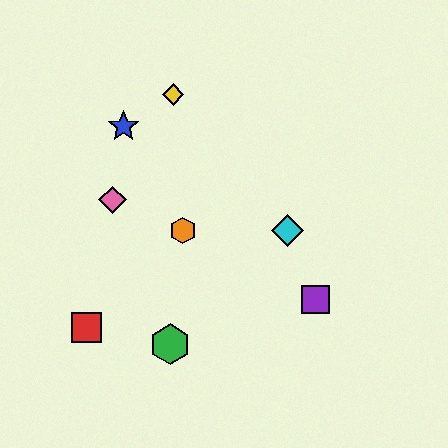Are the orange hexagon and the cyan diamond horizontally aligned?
Yes, both are at y≈231.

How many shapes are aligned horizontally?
2 shapes (the orange hexagon, the cyan diamond) are aligned horizontally.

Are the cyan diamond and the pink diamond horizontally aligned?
No, the cyan diamond is at y≈231 and the pink diamond is at y≈200.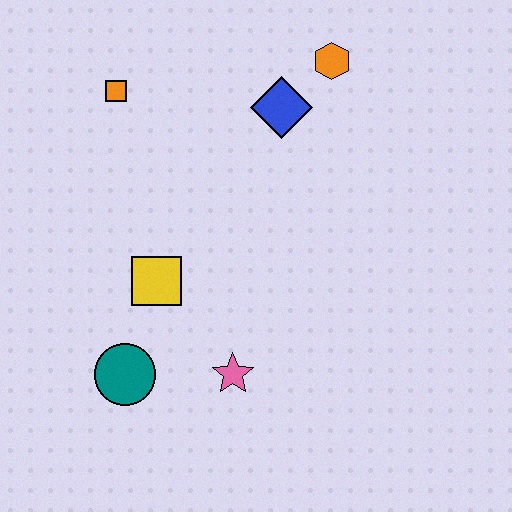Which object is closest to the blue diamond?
The orange hexagon is closest to the blue diamond.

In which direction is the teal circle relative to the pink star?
The teal circle is to the left of the pink star.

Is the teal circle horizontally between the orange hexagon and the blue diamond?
No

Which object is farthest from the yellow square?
The orange hexagon is farthest from the yellow square.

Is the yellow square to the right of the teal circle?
Yes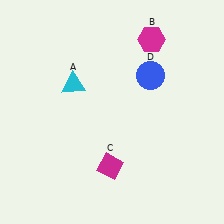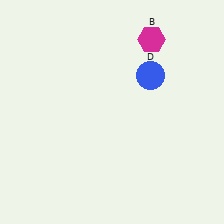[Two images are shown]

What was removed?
The cyan triangle (A), the magenta diamond (C) were removed in Image 2.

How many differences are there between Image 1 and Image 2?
There are 2 differences between the two images.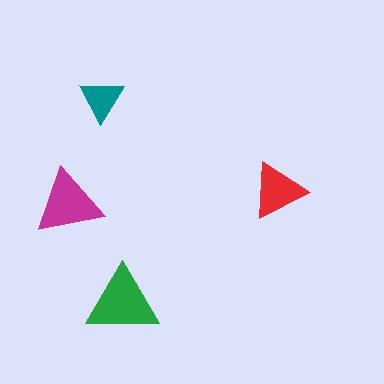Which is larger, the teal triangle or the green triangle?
The green one.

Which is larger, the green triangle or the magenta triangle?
The green one.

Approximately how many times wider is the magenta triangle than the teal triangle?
About 1.5 times wider.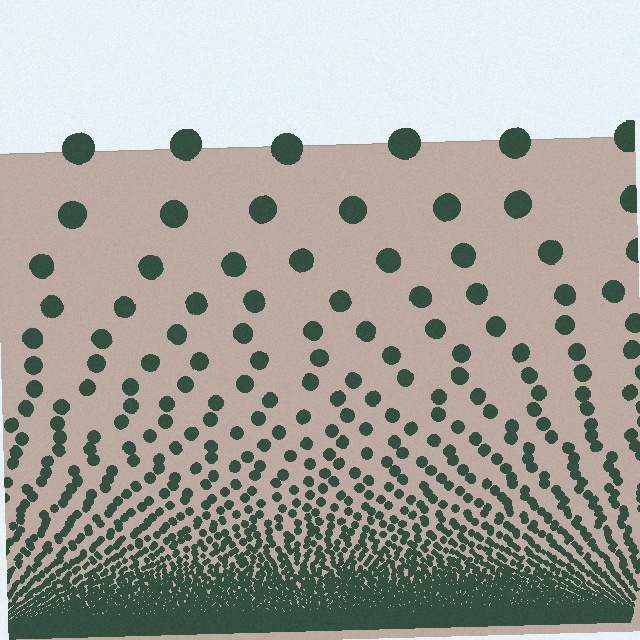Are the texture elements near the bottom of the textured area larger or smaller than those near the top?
Smaller. The gradient is inverted — elements near the bottom are smaller and denser.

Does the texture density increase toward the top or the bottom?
Density increases toward the bottom.